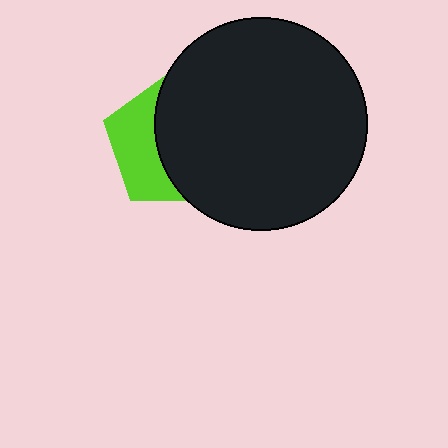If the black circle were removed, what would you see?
You would see the complete lime pentagon.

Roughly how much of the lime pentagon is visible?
A small part of it is visible (roughly 39%).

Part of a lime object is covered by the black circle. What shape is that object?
It is a pentagon.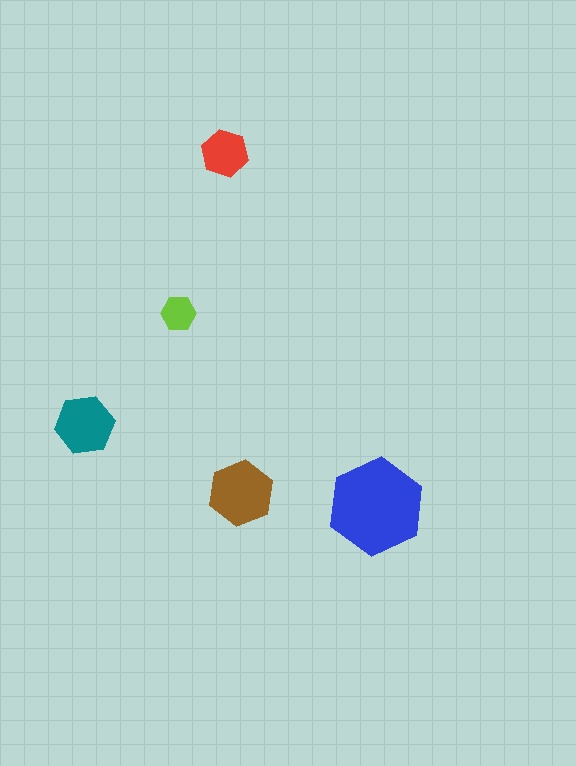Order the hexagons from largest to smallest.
the blue one, the brown one, the teal one, the red one, the lime one.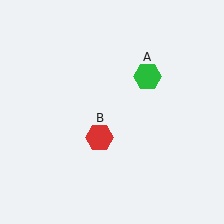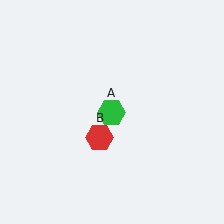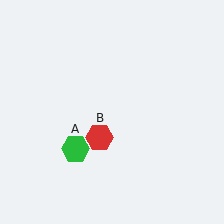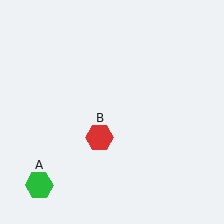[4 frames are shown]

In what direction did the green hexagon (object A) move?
The green hexagon (object A) moved down and to the left.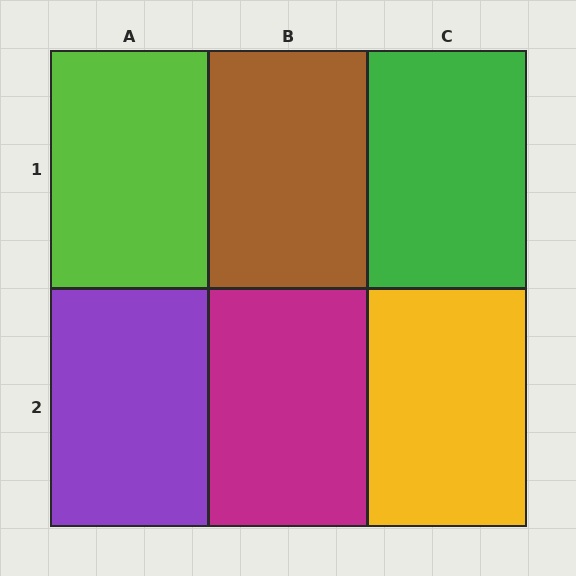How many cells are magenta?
1 cell is magenta.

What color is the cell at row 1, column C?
Green.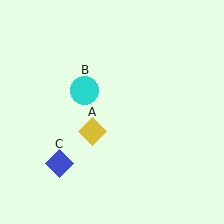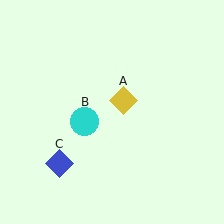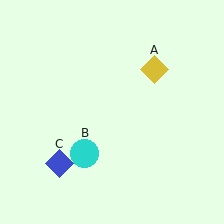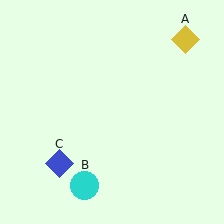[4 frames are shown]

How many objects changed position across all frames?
2 objects changed position: yellow diamond (object A), cyan circle (object B).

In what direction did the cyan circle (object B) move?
The cyan circle (object B) moved down.